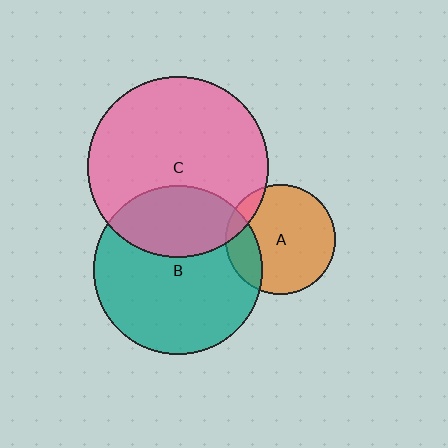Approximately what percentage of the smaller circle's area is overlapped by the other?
Approximately 30%.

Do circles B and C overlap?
Yes.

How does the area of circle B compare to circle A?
Approximately 2.4 times.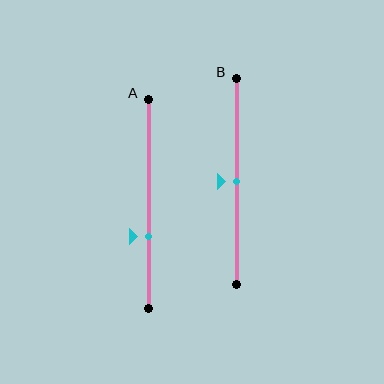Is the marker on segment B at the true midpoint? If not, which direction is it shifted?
Yes, the marker on segment B is at the true midpoint.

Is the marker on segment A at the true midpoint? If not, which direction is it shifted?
No, the marker on segment A is shifted downward by about 15% of the segment length.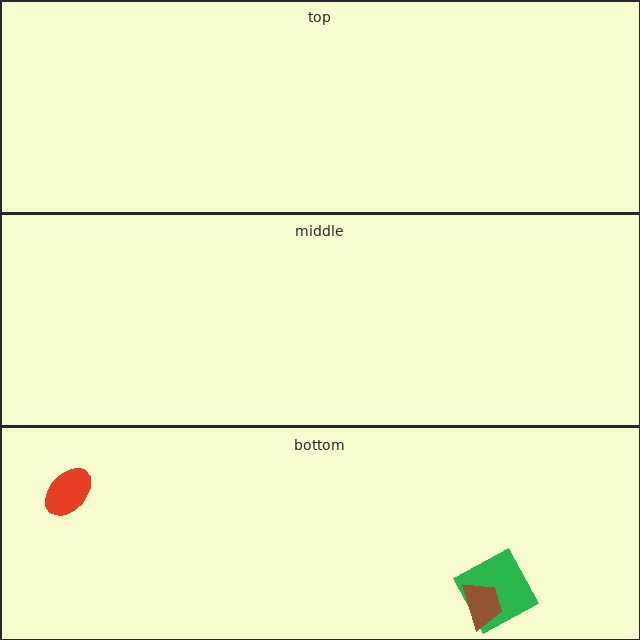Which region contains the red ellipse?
The bottom region.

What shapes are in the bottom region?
The green square, the brown trapezoid, the red ellipse.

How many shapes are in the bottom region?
3.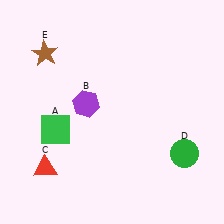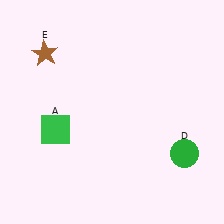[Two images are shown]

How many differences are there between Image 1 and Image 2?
There are 2 differences between the two images.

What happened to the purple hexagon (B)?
The purple hexagon (B) was removed in Image 2. It was in the top-left area of Image 1.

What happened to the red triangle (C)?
The red triangle (C) was removed in Image 2. It was in the bottom-left area of Image 1.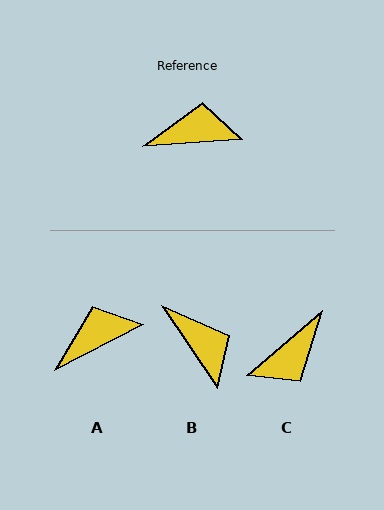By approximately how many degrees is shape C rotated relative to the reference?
Approximately 144 degrees clockwise.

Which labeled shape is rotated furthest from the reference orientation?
C, about 144 degrees away.